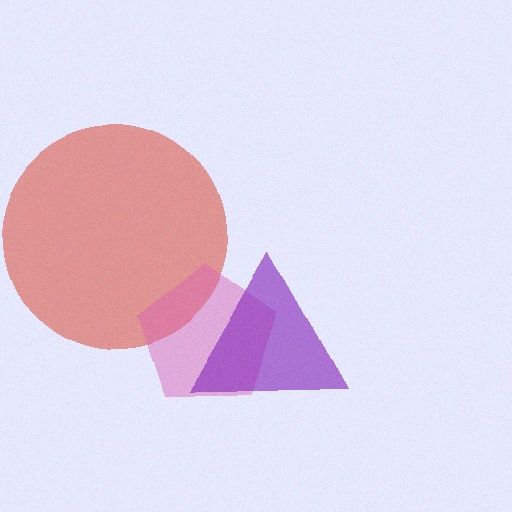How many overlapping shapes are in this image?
There are 3 overlapping shapes in the image.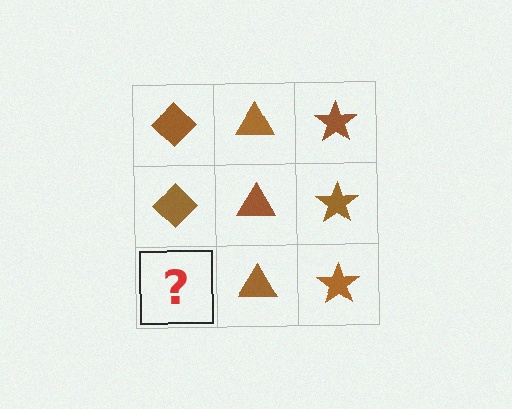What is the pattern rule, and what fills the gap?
The rule is that each column has a consistent shape. The gap should be filled with a brown diamond.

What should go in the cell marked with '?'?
The missing cell should contain a brown diamond.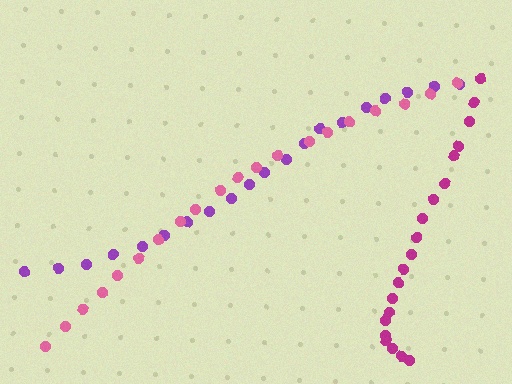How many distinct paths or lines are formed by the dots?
There are 3 distinct paths.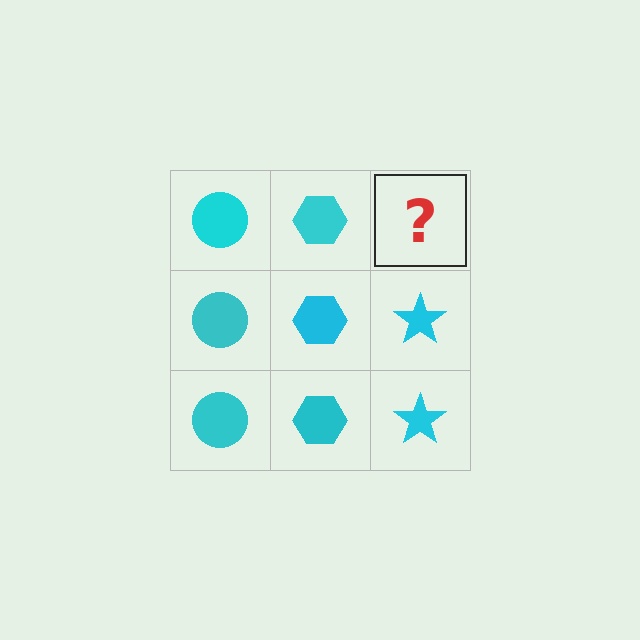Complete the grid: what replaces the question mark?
The question mark should be replaced with a cyan star.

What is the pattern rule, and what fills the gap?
The rule is that each column has a consistent shape. The gap should be filled with a cyan star.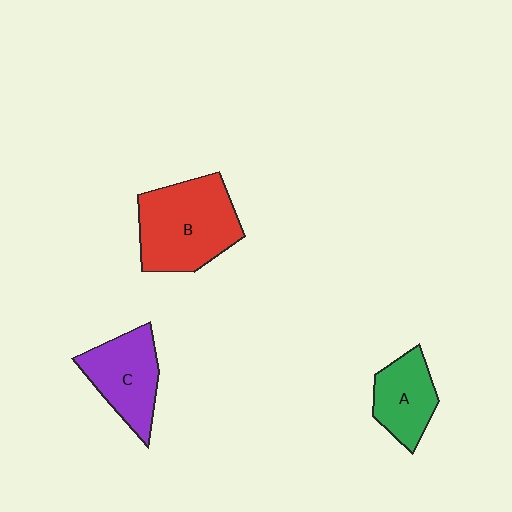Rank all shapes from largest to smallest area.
From largest to smallest: B (red), C (purple), A (green).